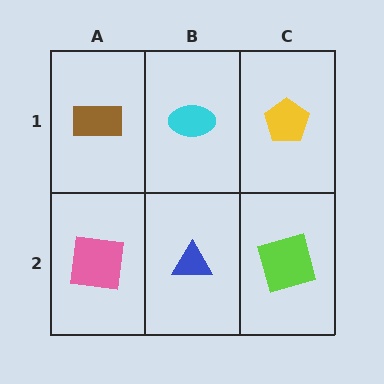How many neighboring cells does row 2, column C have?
2.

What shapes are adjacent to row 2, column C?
A yellow pentagon (row 1, column C), a blue triangle (row 2, column B).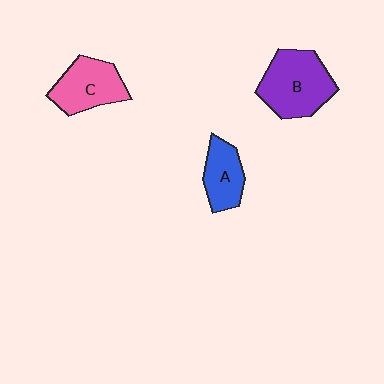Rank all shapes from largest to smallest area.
From largest to smallest: B (purple), C (pink), A (blue).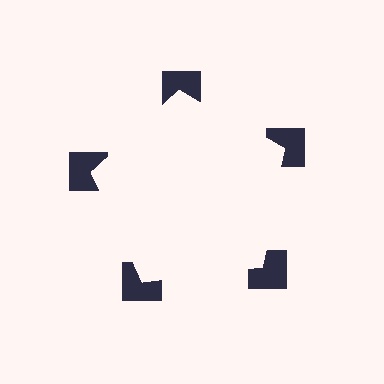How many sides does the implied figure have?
5 sides.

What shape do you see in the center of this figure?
An illusory pentagon — its edges are inferred from the aligned wedge cuts in the notched squares, not physically drawn.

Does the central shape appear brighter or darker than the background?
It typically appears slightly brighter than the background, even though no actual brightness change is drawn.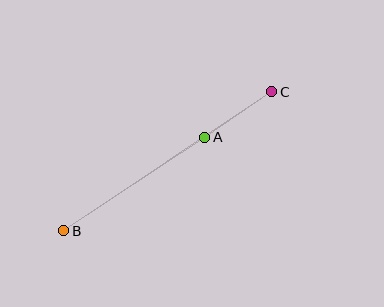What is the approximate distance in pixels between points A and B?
The distance between A and B is approximately 169 pixels.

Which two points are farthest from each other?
Points B and C are farthest from each other.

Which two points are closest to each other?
Points A and C are closest to each other.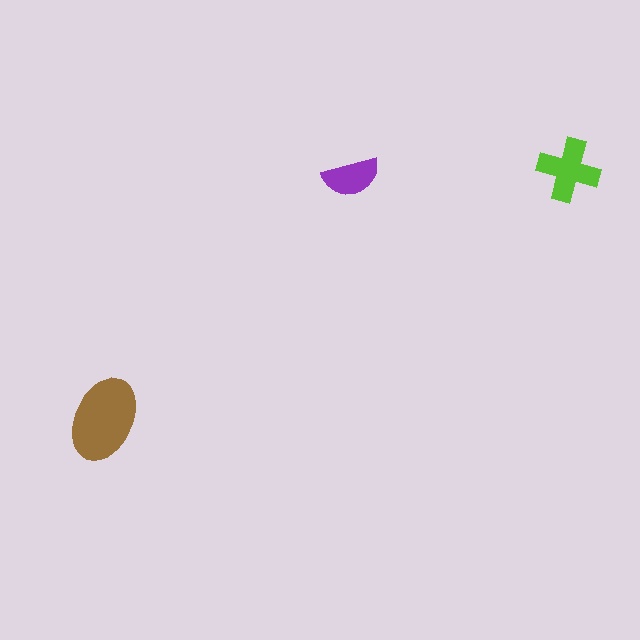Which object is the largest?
The brown ellipse.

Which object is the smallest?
The purple semicircle.